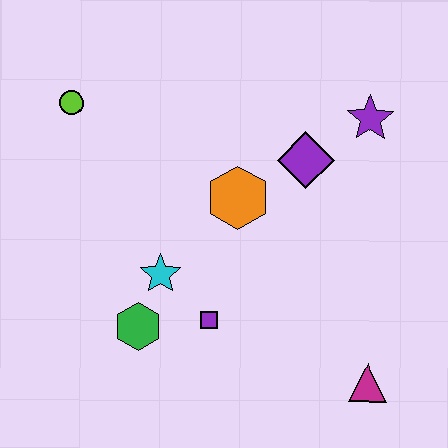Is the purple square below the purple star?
Yes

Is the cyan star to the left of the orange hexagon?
Yes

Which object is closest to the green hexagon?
The cyan star is closest to the green hexagon.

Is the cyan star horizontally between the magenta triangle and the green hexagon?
Yes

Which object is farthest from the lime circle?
The magenta triangle is farthest from the lime circle.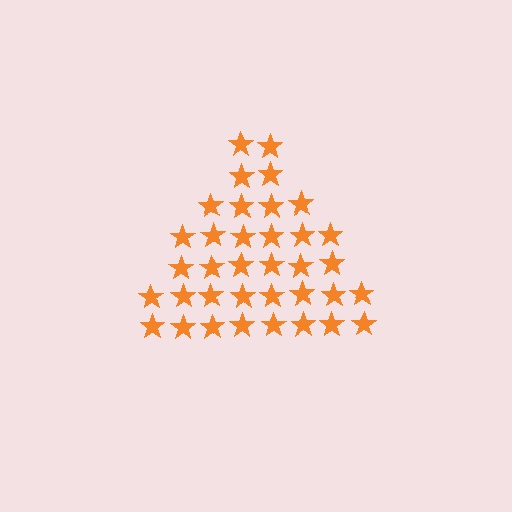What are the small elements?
The small elements are stars.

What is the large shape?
The large shape is a triangle.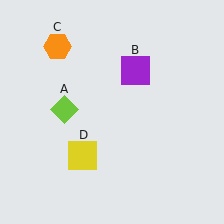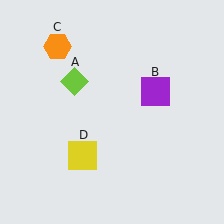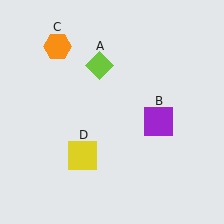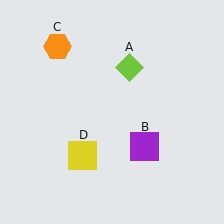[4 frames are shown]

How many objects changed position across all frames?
2 objects changed position: lime diamond (object A), purple square (object B).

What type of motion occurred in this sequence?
The lime diamond (object A), purple square (object B) rotated clockwise around the center of the scene.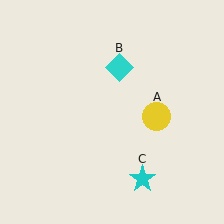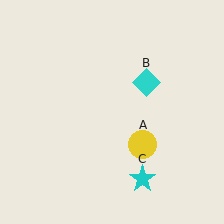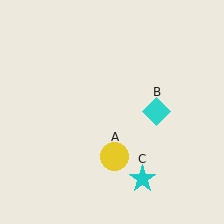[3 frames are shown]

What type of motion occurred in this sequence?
The yellow circle (object A), cyan diamond (object B) rotated clockwise around the center of the scene.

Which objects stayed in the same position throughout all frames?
Cyan star (object C) remained stationary.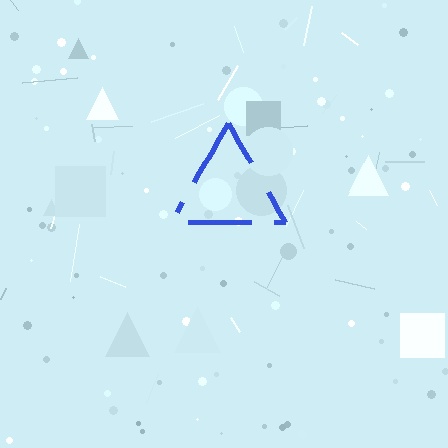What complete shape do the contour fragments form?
The contour fragments form a triangle.